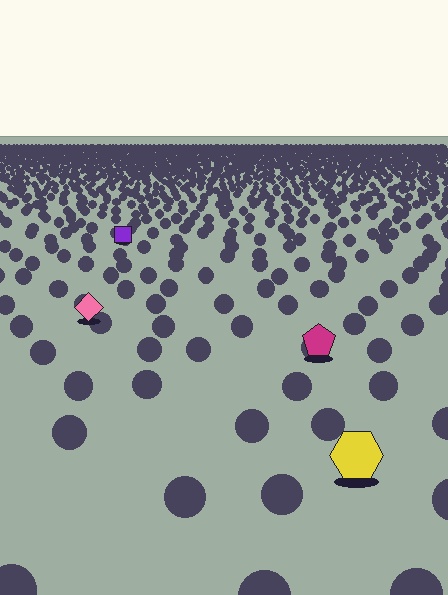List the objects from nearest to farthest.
From nearest to farthest: the yellow hexagon, the magenta pentagon, the pink diamond, the purple square.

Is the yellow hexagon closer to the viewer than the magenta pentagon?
Yes. The yellow hexagon is closer — you can tell from the texture gradient: the ground texture is coarser near it.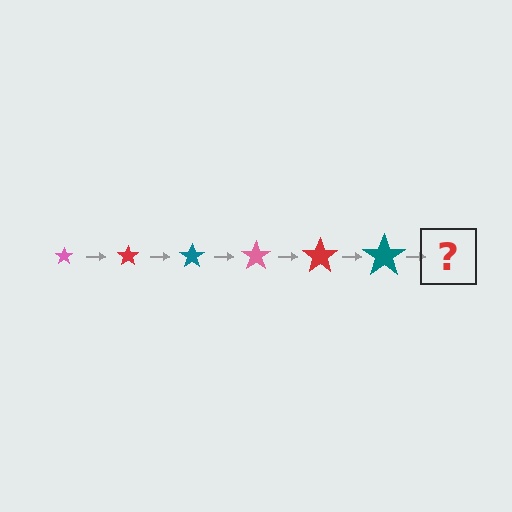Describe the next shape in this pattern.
It should be a pink star, larger than the previous one.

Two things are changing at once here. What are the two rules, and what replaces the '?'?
The two rules are that the star grows larger each step and the color cycles through pink, red, and teal. The '?' should be a pink star, larger than the previous one.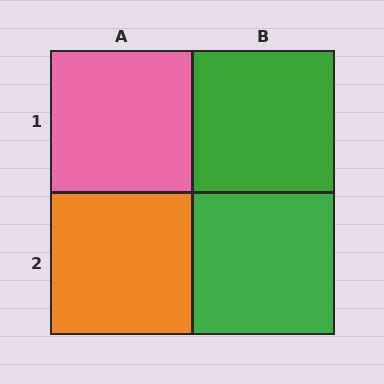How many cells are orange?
1 cell is orange.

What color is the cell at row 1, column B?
Green.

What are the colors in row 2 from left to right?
Orange, green.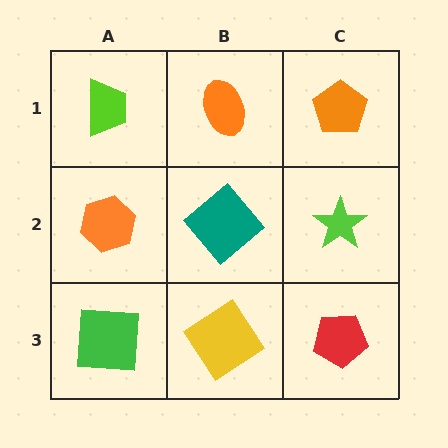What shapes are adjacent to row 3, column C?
A lime star (row 2, column C), a yellow diamond (row 3, column B).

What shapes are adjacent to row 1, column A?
An orange hexagon (row 2, column A), an orange ellipse (row 1, column B).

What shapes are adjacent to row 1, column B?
A teal diamond (row 2, column B), a lime trapezoid (row 1, column A), an orange pentagon (row 1, column C).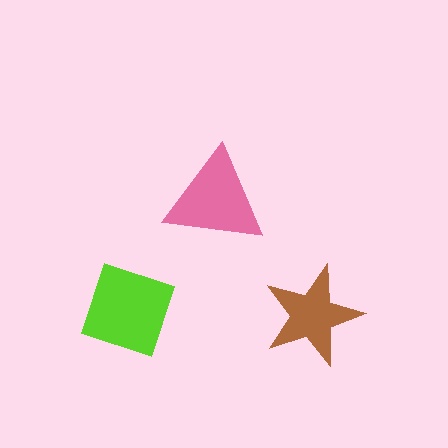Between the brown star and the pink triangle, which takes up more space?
The pink triangle.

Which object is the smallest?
The brown star.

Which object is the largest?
The lime square.